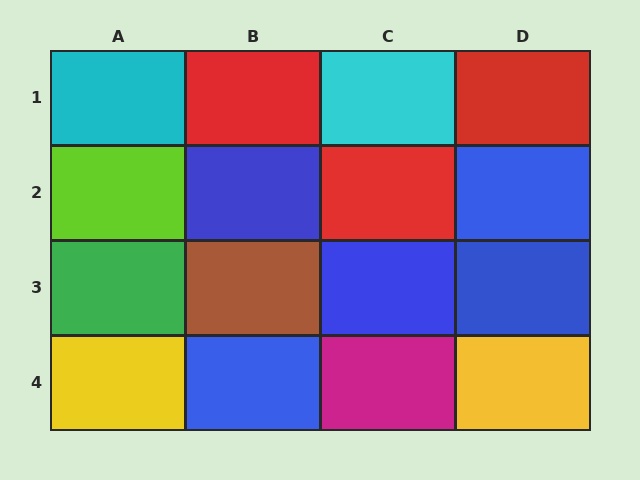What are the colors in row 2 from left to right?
Lime, blue, red, blue.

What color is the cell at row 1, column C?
Cyan.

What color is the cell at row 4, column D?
Yellow.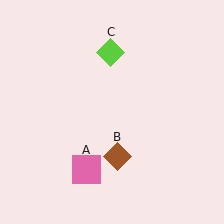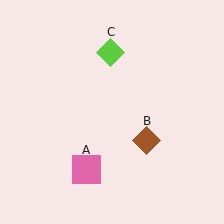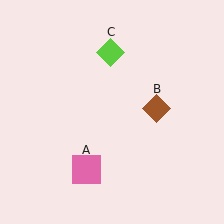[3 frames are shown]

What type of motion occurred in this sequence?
The brown diamond (object B) rotated counterclockwise around the center of the scene.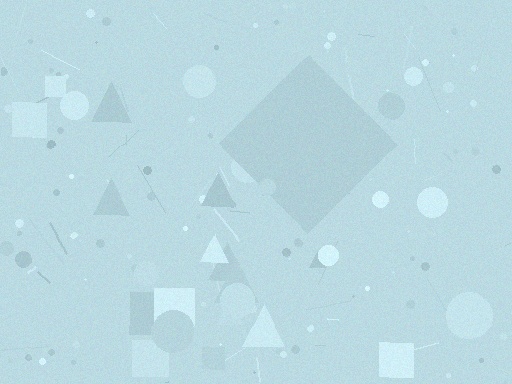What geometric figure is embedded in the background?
A diamond is embedded in the background.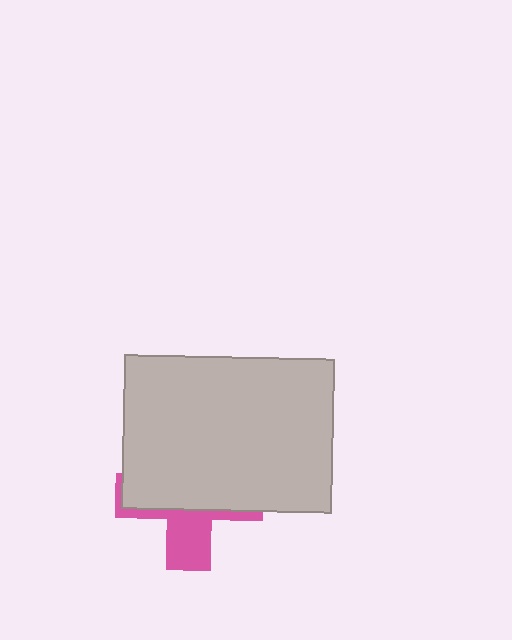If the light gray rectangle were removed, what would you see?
You would see the complete pink cross.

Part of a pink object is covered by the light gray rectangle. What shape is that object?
It is a cross.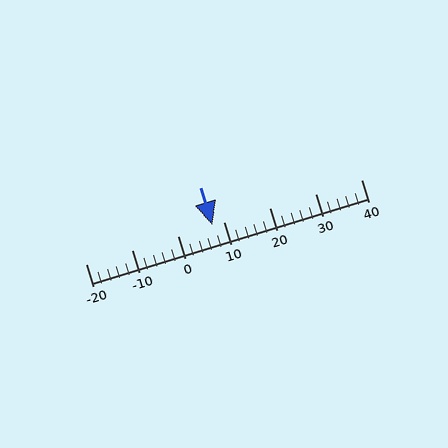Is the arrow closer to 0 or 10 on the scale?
The arrow is closer to 10.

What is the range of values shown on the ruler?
The ruler shows values from -20 to 40.